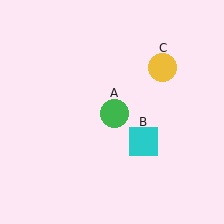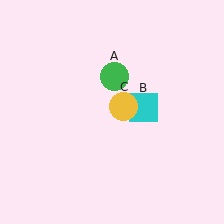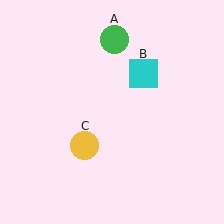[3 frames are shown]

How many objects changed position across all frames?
3 objects changed position: green circle (object A), cyan square (object B), yellow circle (object C).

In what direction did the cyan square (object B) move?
The cyan square (object B) moved up.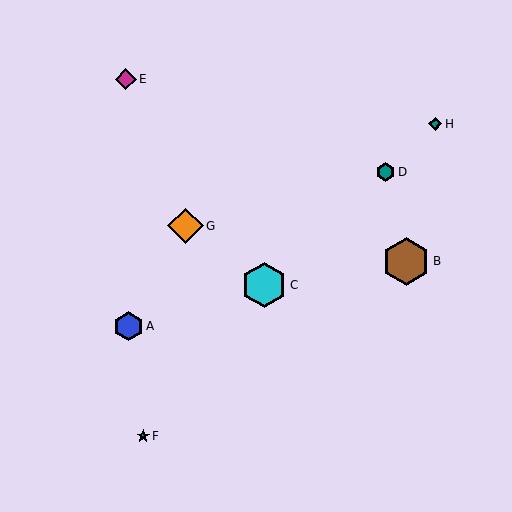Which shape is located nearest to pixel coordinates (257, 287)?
The cyan hexagon (labeled C) at (264, 285) is nearest to that location.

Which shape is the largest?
The brown hexagon (labeled B) is the largest.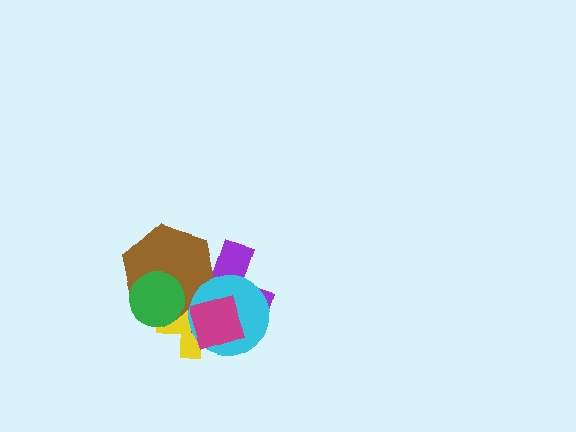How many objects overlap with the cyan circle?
4 objects overlap with the cyan circle.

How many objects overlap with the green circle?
3 objects overlap with the green circle.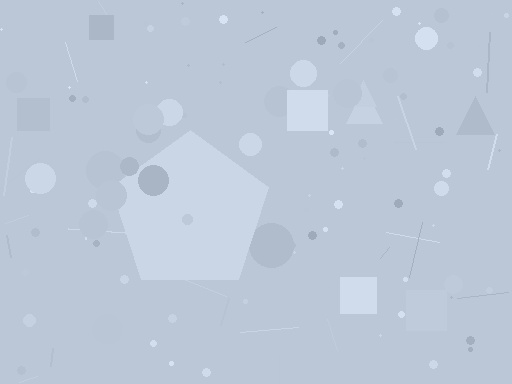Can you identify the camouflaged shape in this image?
The camouflaged shape is a pentagon.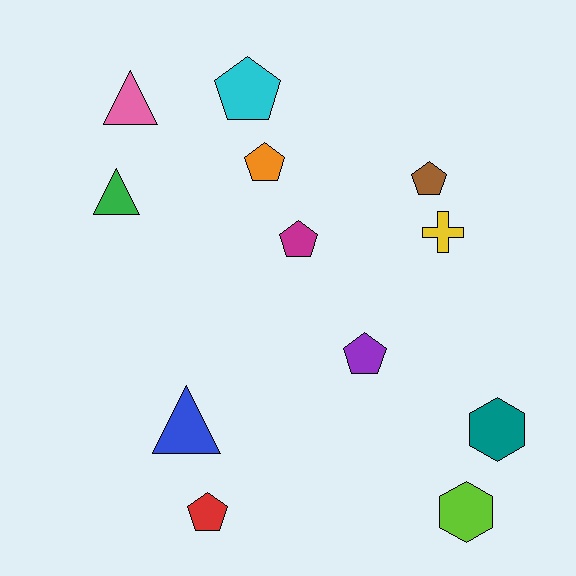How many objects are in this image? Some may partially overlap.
There are 12 objects.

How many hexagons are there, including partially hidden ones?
There are 2 hexagons.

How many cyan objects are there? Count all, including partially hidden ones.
There is 1 cyan object.